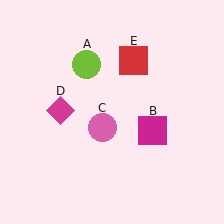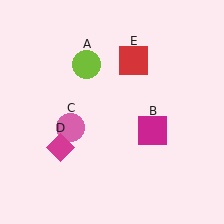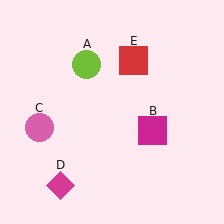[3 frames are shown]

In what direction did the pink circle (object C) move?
The pink circle (object C) moved left.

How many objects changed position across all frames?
2 objects changed position: pink circle (object C), magenta diamond (object D).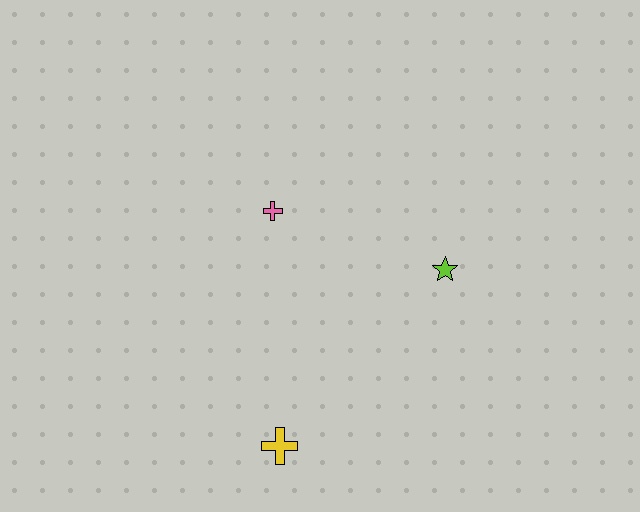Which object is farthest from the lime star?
The yellow cross is farthest from the lime star.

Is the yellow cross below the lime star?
Yes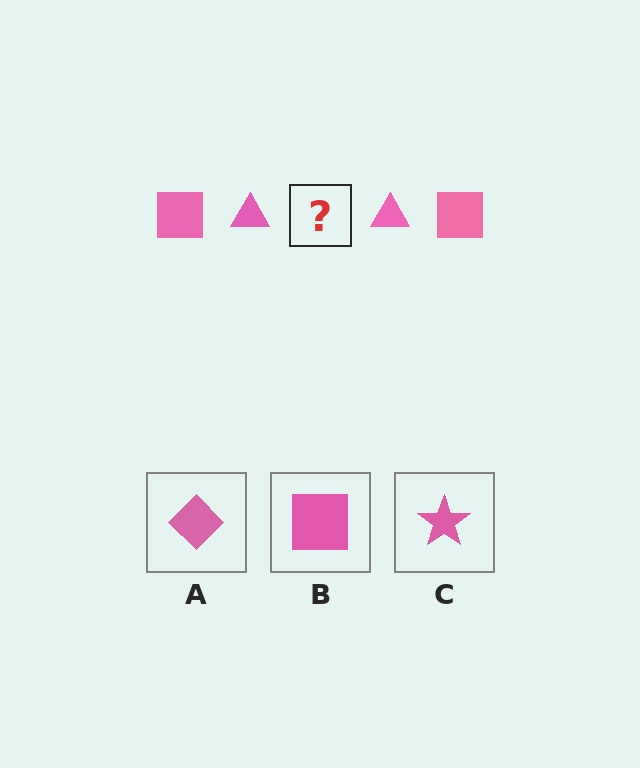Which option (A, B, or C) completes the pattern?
B.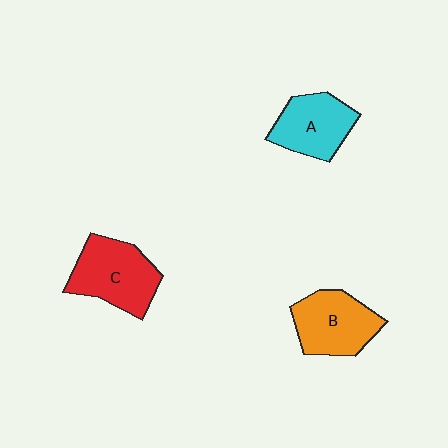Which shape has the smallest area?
Shape A (cyan).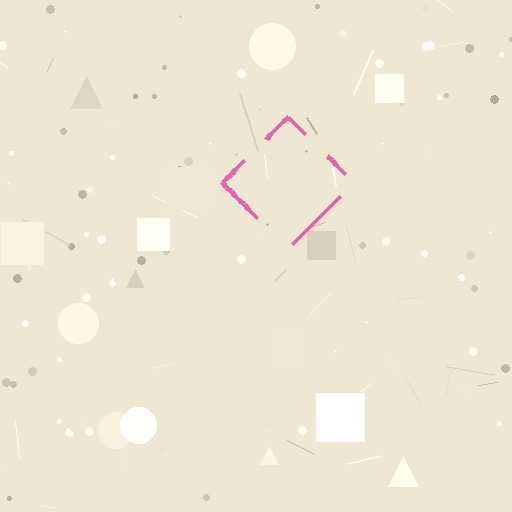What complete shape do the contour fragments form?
The contour fragments form a diamond.